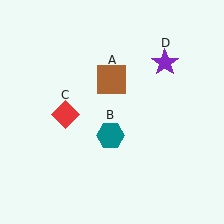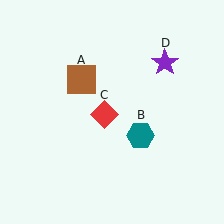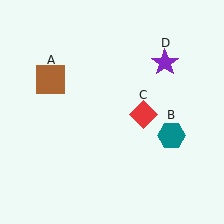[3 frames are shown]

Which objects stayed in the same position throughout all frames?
Purple star (object D) remained stationary.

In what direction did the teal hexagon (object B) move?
The teal hexagon (object B) moved right.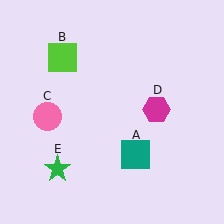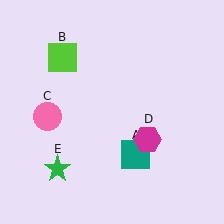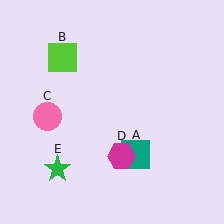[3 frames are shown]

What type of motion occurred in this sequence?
The magenta hexagon (object D) rotated clockwise around the center of the scene.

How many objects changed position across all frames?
1 object changed position: magenta hexagon (object D).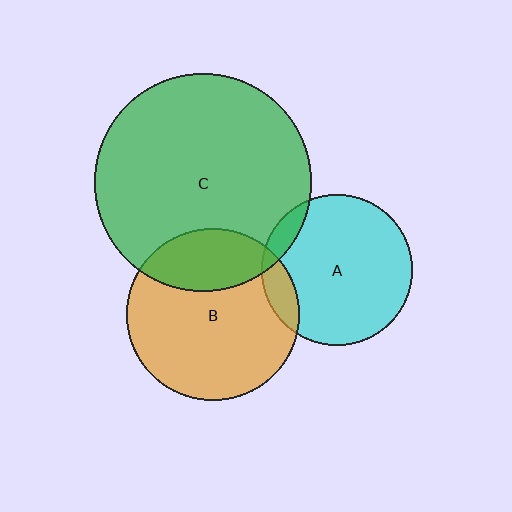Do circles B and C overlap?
Yes.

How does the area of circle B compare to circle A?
Approximately 1.3 times.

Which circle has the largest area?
Circle C (green).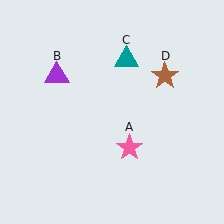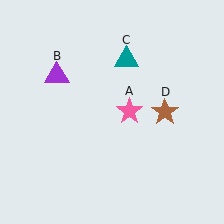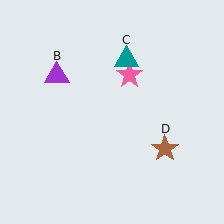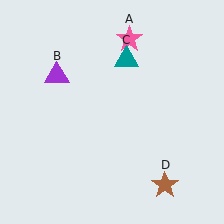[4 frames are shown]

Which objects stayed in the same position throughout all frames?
Purple triangle (object B) and teal triangle (object C) remained stationary.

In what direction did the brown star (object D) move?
The brown star (object D) moved down.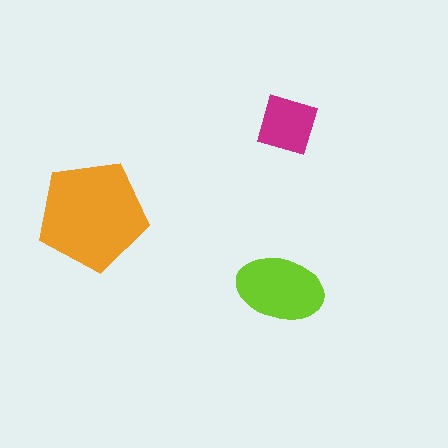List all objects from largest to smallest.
The orange pentagon, the lime ellipse, the magenta diamond.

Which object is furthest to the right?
The magenta diamond is rightmost.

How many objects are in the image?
There are 3 objects in the image.